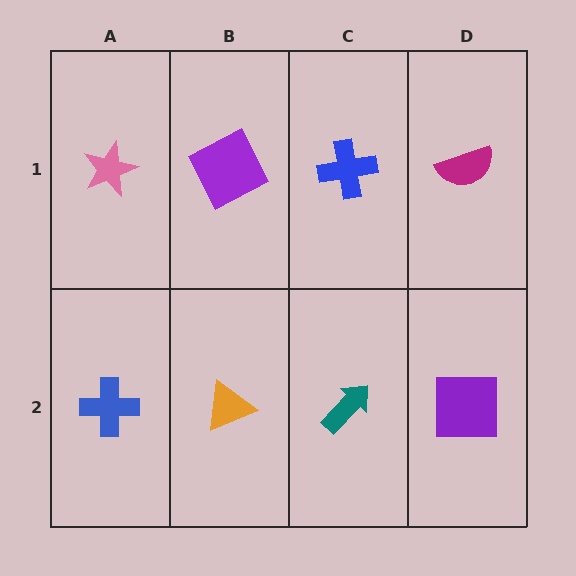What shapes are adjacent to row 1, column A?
A blue cross (row 2, column A), a purple square (row 1, column B).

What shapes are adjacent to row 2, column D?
A magenta semicircle (row 1, column D), a teal arrow (row 2, column C).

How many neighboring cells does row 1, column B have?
3.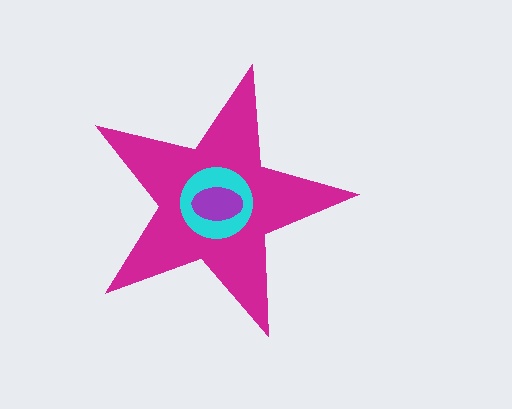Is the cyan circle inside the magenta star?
Yes.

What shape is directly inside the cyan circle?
The purple ellipse.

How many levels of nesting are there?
3.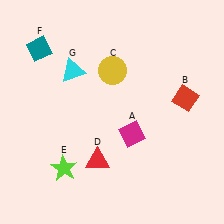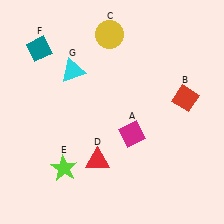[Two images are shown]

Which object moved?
The yellow circle (C) moved up.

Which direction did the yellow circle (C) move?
The yellow circle (C) moved up.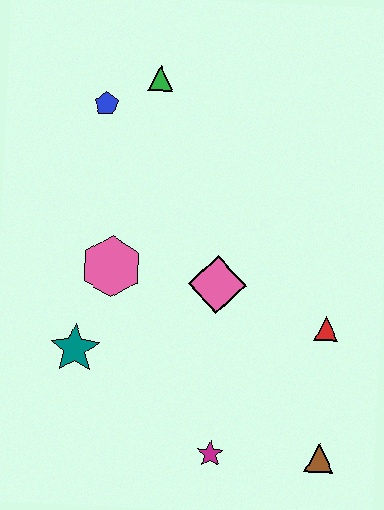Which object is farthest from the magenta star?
The green triangle is farthest from the magenta star.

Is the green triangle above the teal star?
Yes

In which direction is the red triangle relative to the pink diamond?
The red triangle is to the right of the pink diamond.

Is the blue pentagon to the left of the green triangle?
Yes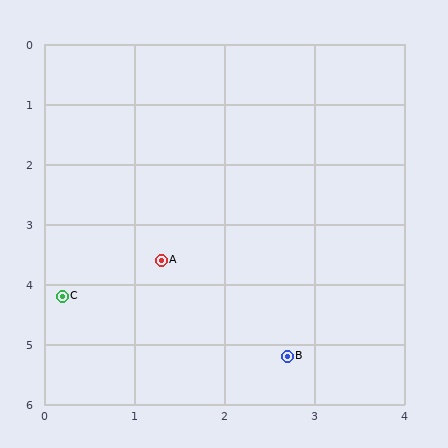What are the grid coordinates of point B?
Point B is at approximately (2.7, 5.2).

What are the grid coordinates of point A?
Point A is at approximately (1.3, 3.6).